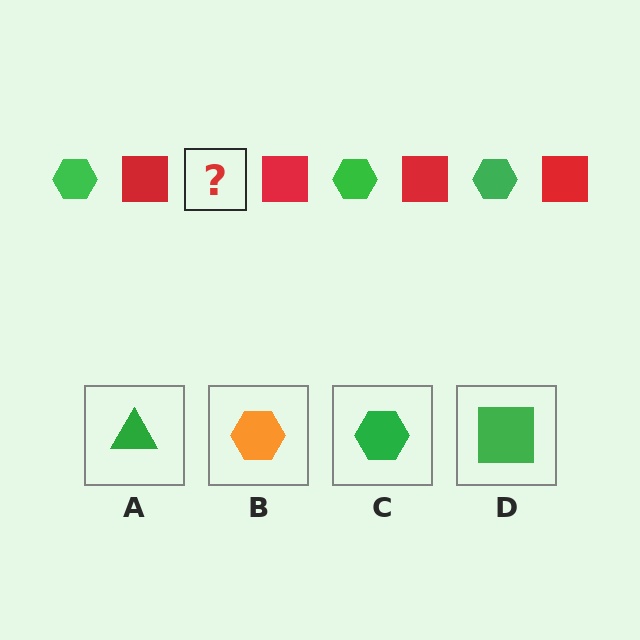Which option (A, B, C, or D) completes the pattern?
C.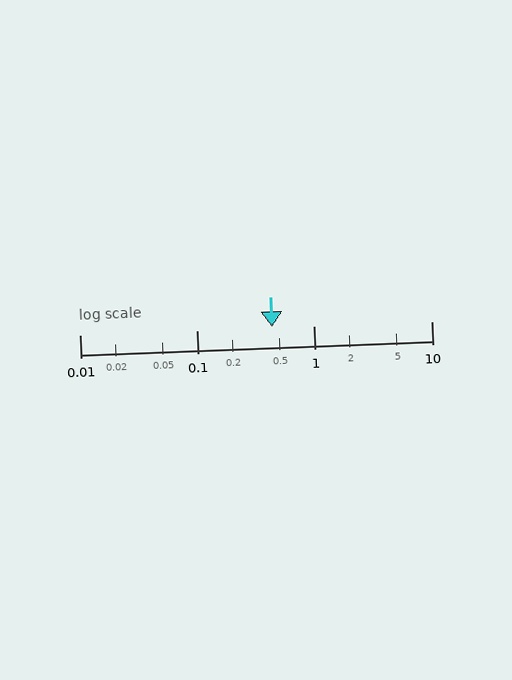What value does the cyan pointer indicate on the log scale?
The pointer indicates approximately 0.44.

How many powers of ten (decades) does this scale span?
The scale spans 3 decades, from 0.01 to 10.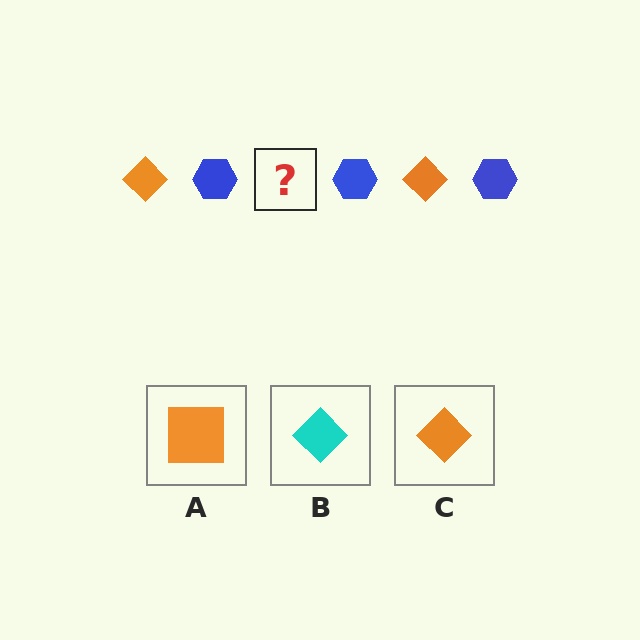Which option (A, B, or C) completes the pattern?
C.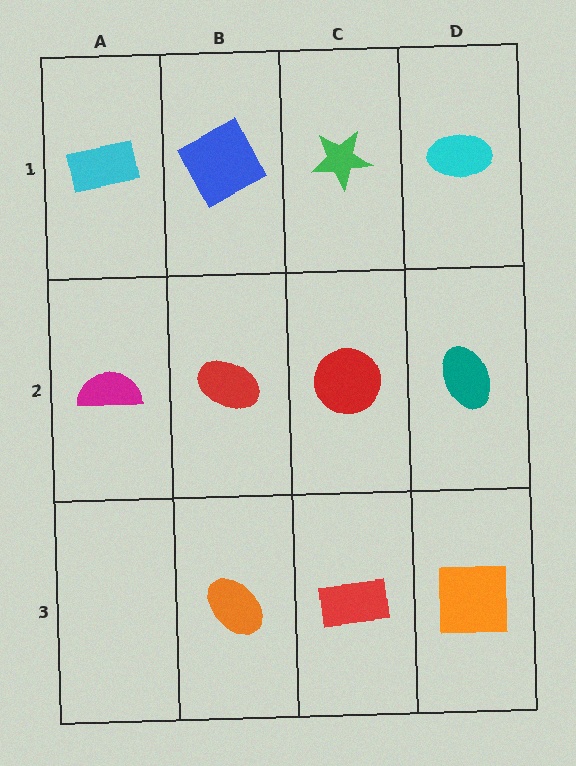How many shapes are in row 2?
4 shapes.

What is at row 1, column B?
A blue square.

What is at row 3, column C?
A red rectangle.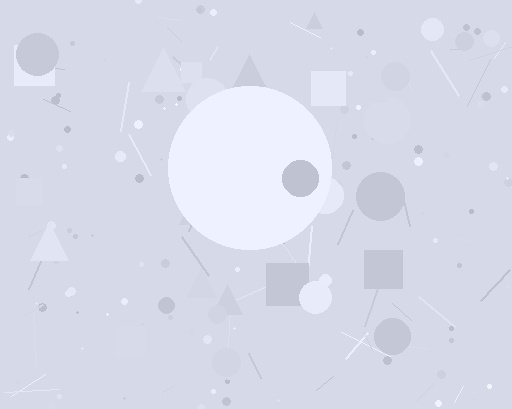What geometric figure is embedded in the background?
A circle is embedded in the background.